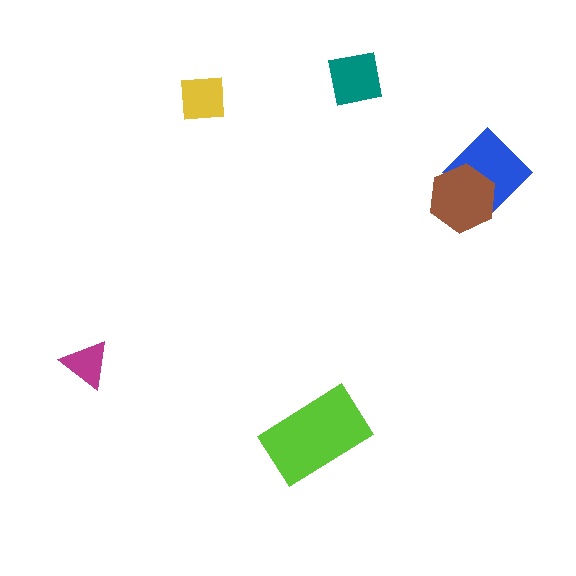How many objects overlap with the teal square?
0 objects overlap with the teal square.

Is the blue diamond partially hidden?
Yes, it is partially covered by another shape.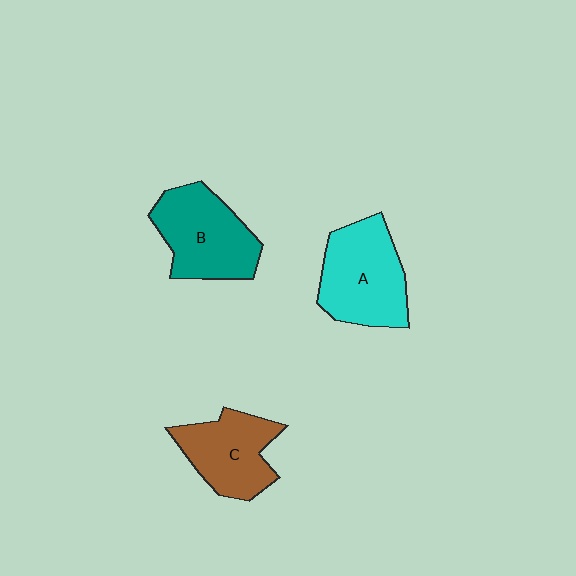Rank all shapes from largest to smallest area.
From largest to smallest: A (cyan), B (teal), C (brown).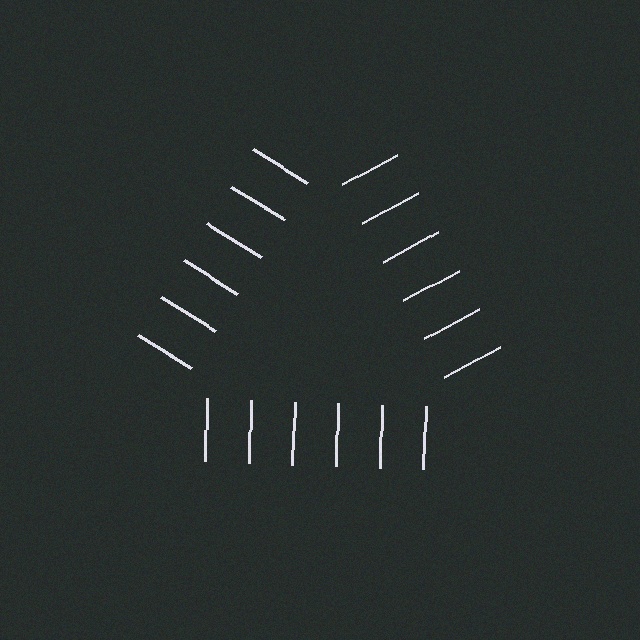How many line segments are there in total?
18 — 6 along each of the 3 edges.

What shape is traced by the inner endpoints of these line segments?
An illusory triangle — the line segments terminate on its edges but no continuous stroke is drawn.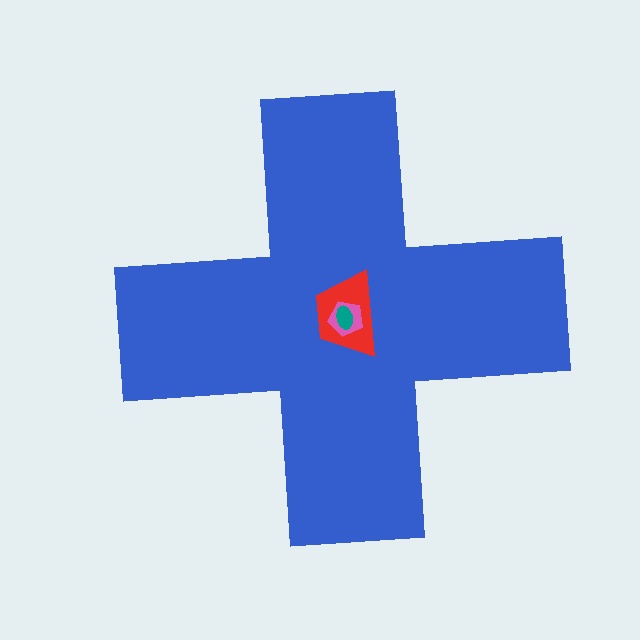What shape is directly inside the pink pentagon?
The teal ellipse.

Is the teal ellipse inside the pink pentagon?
Yes.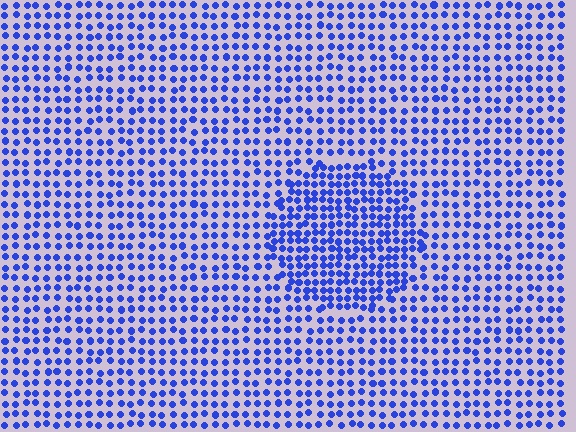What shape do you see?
I see a circle.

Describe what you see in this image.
The image contains small blue elements arranged at two different densities. A circle-shaped region is visible where the elements are more densely packed than the surrounding area.